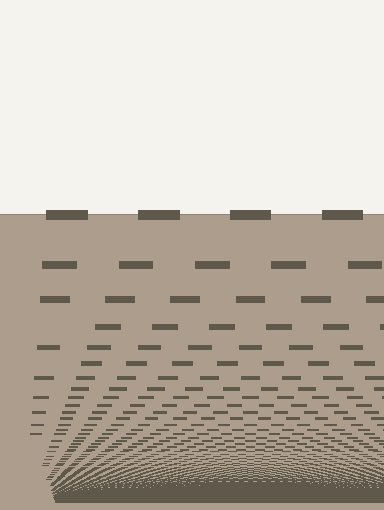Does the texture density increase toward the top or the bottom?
Density increases toward the bottom.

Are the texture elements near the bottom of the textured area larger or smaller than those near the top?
Smaller. The gradient is inverted — elements near the bottom are smaller and denser.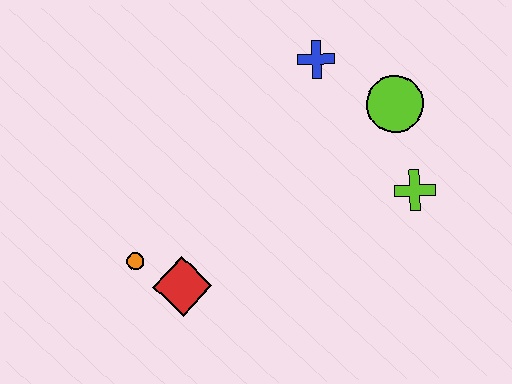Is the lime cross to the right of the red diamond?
Yes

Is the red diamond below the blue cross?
Yes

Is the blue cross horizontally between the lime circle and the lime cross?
No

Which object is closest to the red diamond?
The orange circle is closest to the red diamond.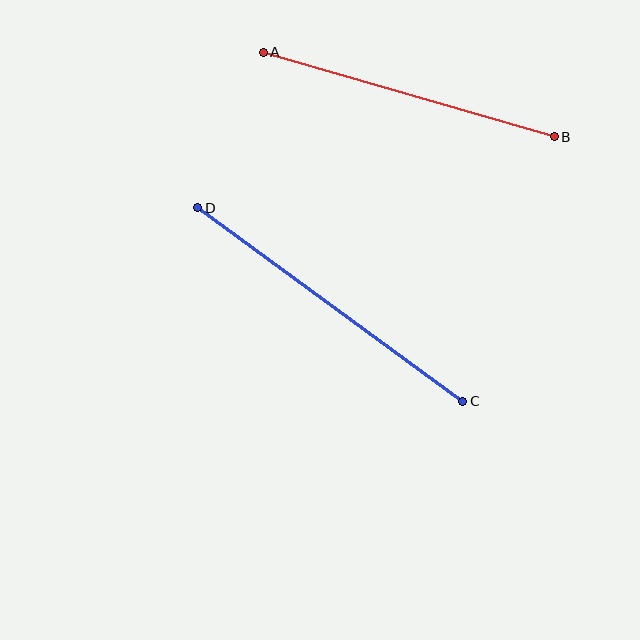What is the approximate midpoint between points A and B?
The midpoint is at approximately (409, 94) pixels.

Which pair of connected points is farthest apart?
Points C and D are farthest apart.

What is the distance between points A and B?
The distance is approximately 303 pixels.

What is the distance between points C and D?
The distance is approximately 328 pixels.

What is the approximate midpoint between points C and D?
The midpoint is at approximately (330, 304) pixels.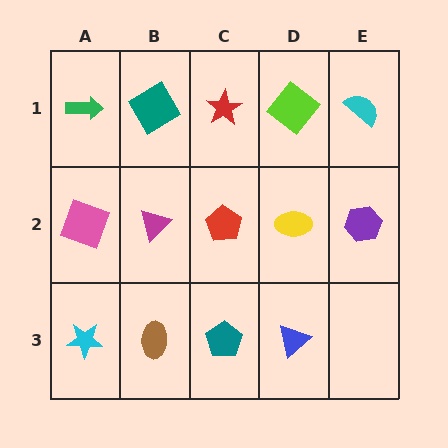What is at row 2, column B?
A magenta triangle.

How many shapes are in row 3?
4 shapes.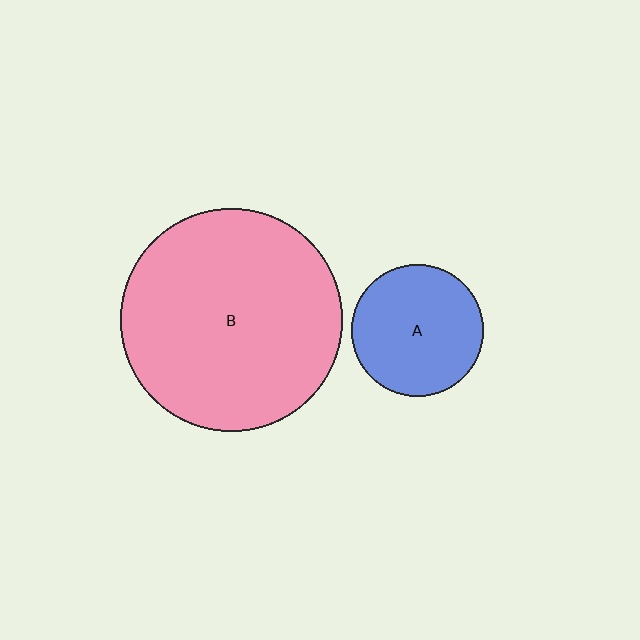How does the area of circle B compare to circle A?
Approximately 2.9 times.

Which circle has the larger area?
Circle B (pink).